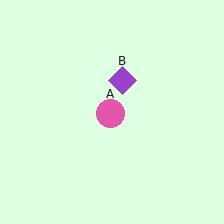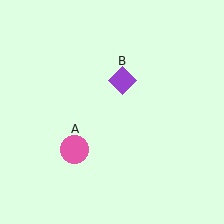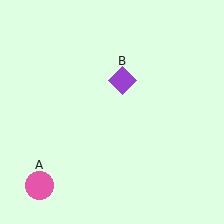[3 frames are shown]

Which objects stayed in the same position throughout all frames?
Purple diamond (object B) remained stationary.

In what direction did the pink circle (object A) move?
The pink circle (object A) moved down and to the left.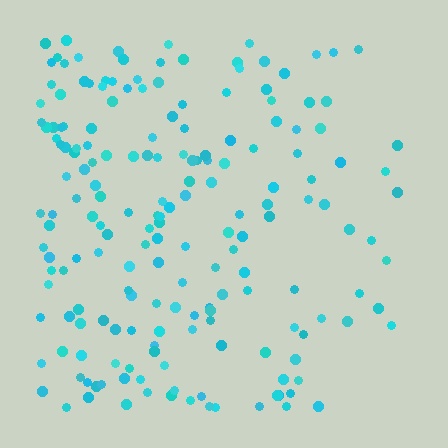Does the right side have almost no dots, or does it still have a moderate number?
Still a moderate number, just noticeably fewer than the left.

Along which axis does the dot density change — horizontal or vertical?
Horizontal.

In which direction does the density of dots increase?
From right to left, with the left side densest.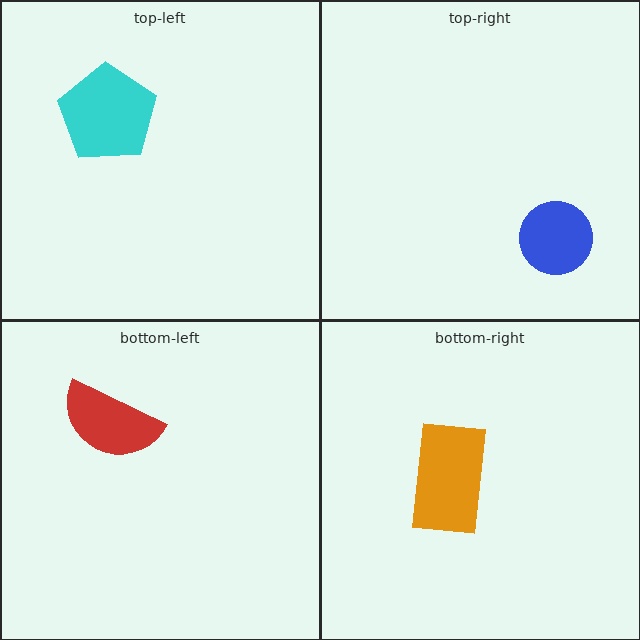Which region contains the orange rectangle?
The bottom-right region.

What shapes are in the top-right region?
The blue circle.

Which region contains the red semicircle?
The bottom-left region.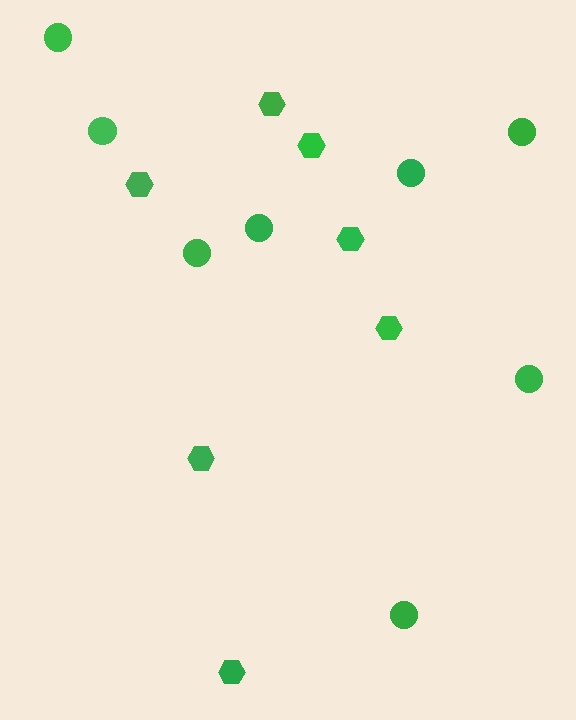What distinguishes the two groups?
There are 2 groups: one group of hexagons (7) and one group of circles (8).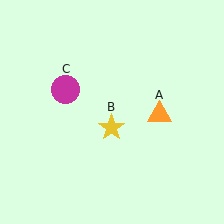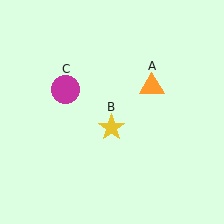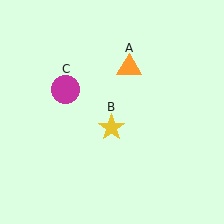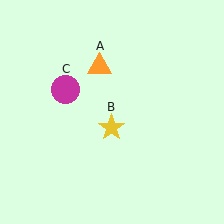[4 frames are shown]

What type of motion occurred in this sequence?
The orange triangle (object A) rotated counterclockwise around the center of the scene.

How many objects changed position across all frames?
1 object changed position: orange triangle (object A).